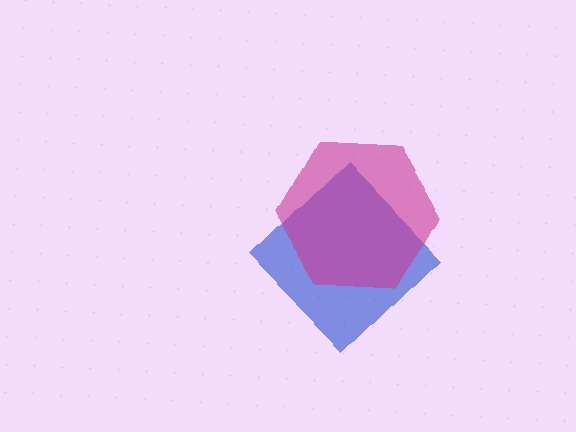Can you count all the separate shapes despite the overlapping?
Yes, there are 2 separate shapes.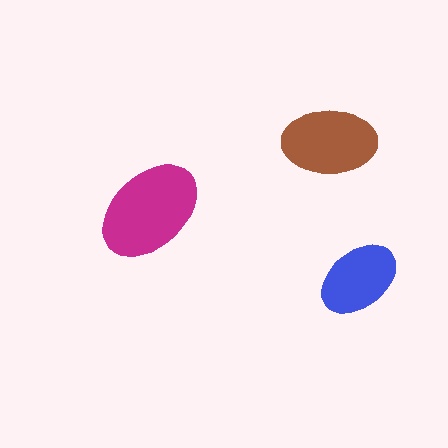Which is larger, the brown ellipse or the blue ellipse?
The brown one.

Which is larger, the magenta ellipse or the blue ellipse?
The magenta one.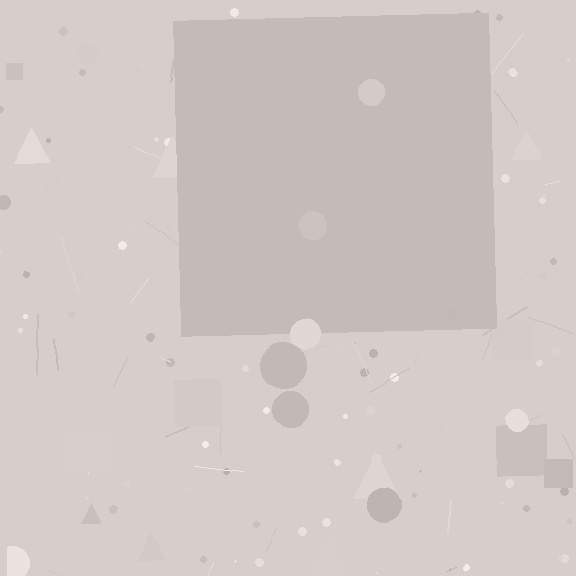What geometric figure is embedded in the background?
A square is embedded in the background.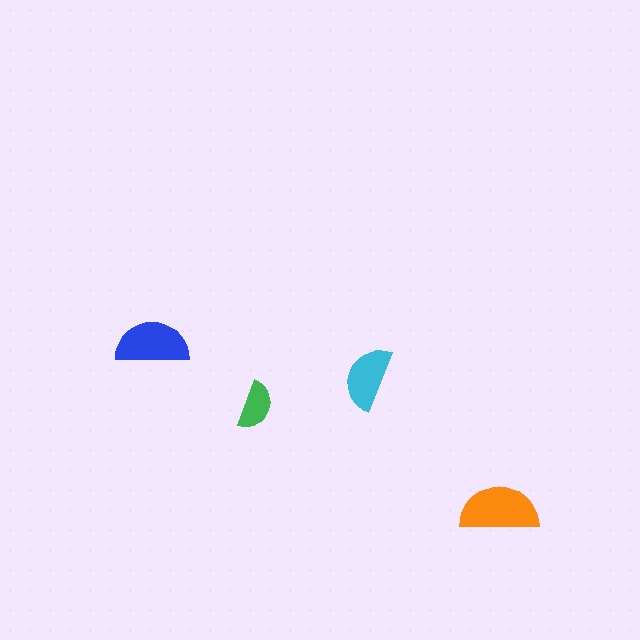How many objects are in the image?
There are 4 objects in the image.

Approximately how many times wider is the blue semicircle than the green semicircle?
About 1.5 times wider.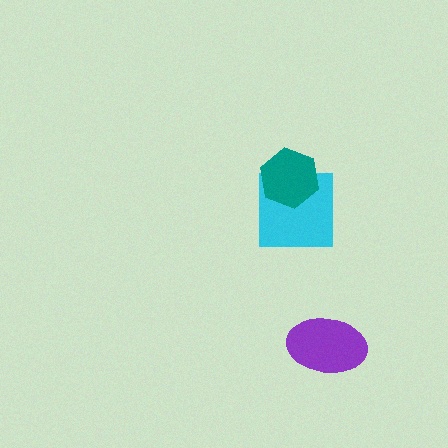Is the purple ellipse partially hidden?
No, no other shape covers it.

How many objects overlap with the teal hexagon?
1 object overlaps with the teal hexagon.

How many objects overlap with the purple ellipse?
0 objects overlap with the purple ellipse.